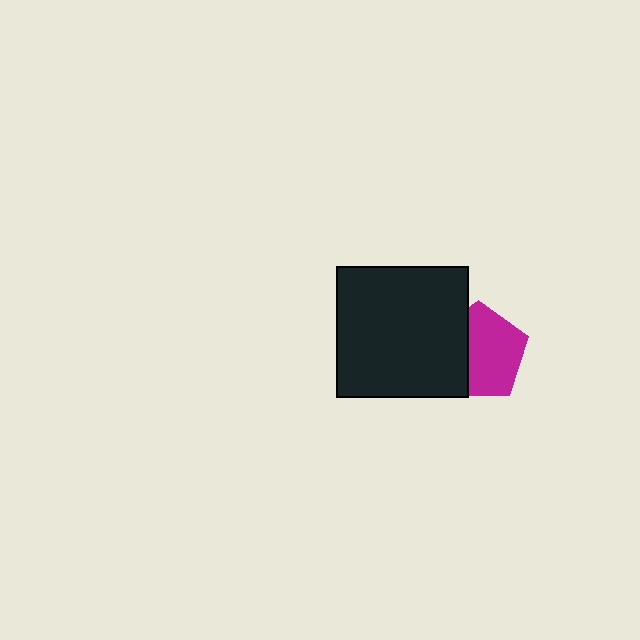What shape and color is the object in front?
The object in front is a black square.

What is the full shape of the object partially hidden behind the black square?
The partially hidden object is a magenta pentagon.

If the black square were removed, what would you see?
You would see the complete magenta pentagon.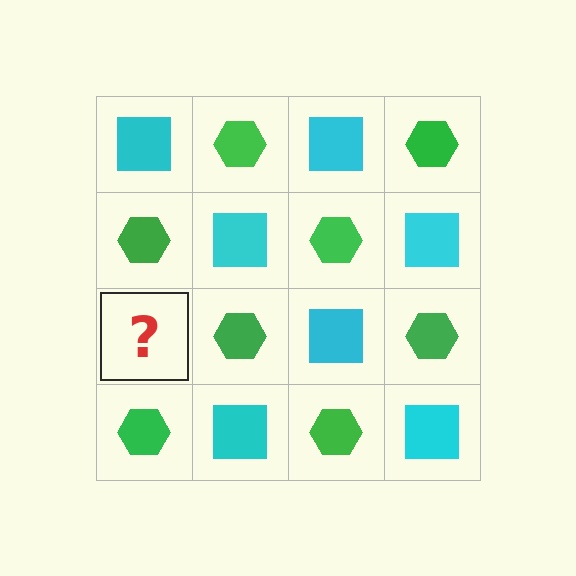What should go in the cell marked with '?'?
The missing cell should contain a cyan square.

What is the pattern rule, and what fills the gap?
The rule is that it alternates cyan square and green hexagon in a checkerboard pattern. The gap should be filled with a cyan square.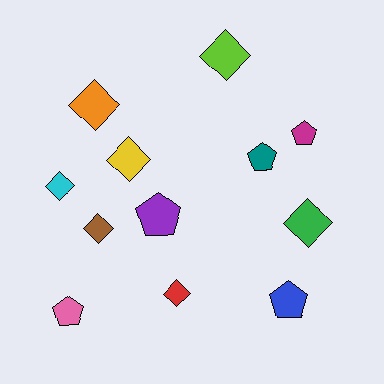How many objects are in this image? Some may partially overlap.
There are 12 objects.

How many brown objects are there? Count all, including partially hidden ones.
There is 1 brown object.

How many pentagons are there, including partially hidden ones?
There are 5 pentagons.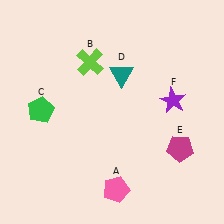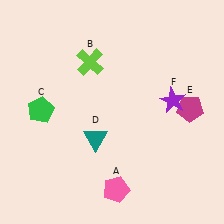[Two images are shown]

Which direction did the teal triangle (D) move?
The teal triangle (D) moved down.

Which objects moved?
The objects that moved are: the teal triangle (D), the magenta pentagon (E).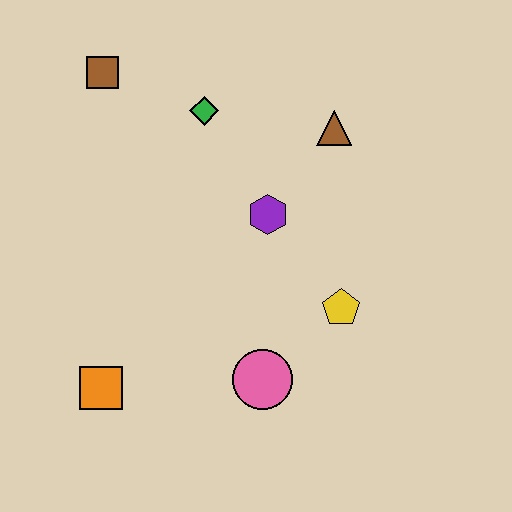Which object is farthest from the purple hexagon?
The orange square is farthest from the purple hexagon.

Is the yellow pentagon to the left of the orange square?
No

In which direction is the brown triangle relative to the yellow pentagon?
The brown triangle is above the yellow pentagon.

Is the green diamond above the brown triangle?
Yes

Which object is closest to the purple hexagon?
The brown triangle is closest to the purple hexagon.